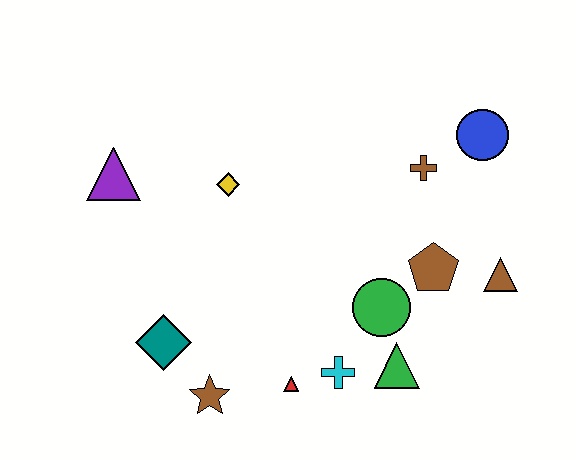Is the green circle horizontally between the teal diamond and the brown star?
No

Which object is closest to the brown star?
The teal diamond is closest to the brown star.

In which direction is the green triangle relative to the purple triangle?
The green triangle is to the right of the purple triangle.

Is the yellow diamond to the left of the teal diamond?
No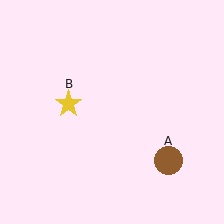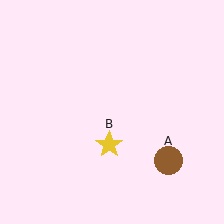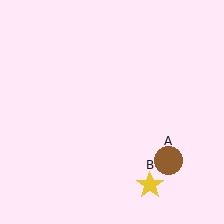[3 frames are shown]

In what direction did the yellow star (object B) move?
The yellow star (object B) moved down and to the right.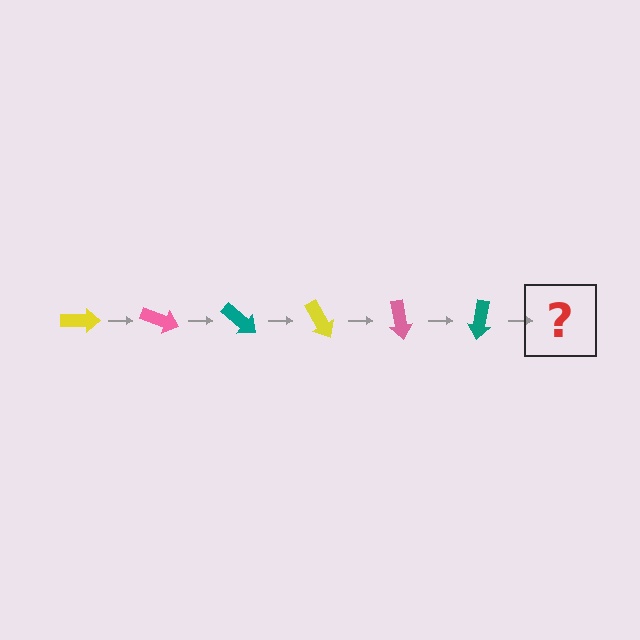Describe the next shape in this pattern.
It should be a yellow arrow, rotated 120 degrees from the start.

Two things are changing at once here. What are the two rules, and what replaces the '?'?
The two rules are that it rotates 20 degrees each step and the color cycles through yellow, pink, and teal. The '?' should be a yellow arrow, rotated 120 degrees from the start.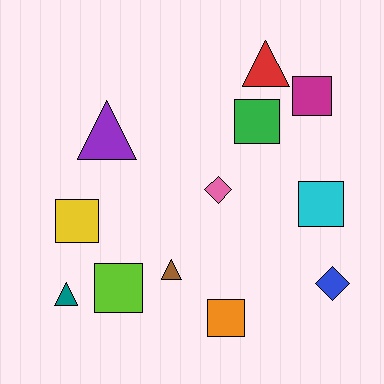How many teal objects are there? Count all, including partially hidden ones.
There is 1 teal object.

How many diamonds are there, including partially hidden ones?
There are 2 diamonds.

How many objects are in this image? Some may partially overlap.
There are 12 objects.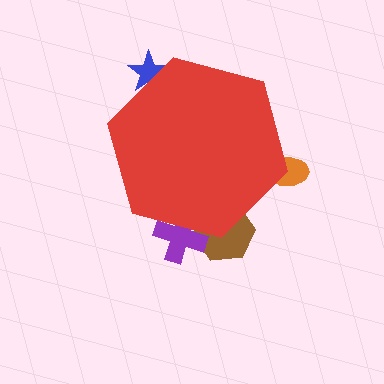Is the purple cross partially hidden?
Yes, the purple cross is partially hidden behind the red hexagon.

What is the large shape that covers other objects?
A red hexagon.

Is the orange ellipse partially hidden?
Yes, the orange ellipse is partially hidden behind the red hexagon.